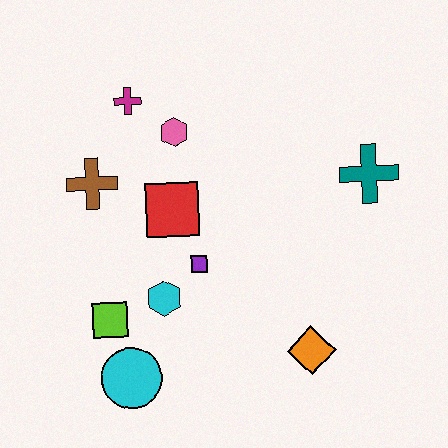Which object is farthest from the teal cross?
The cyan circle is farthest from the teal cross.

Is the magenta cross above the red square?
Yes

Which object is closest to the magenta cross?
The pink hexagon is closest to the magenta cross.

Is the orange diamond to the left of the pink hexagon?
No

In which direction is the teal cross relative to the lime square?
The teal cross is to the right of the lime square.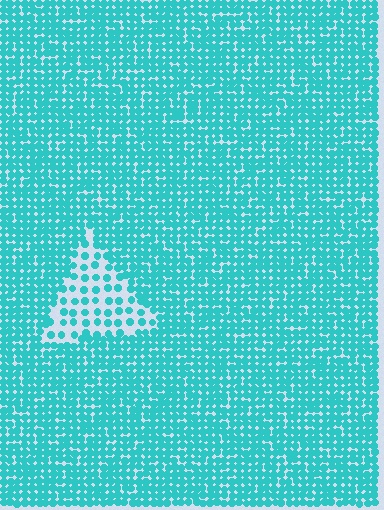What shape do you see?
I see a triangle.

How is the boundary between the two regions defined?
The boundary is defined by a change in element density (approximately 2.5x ratio). All elements are the same color, size, and shape.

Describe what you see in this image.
The image contains small cyan elements arranged at two different densities. A triangle-shaped region is visible where the elements are less densely packed than the surrounding area.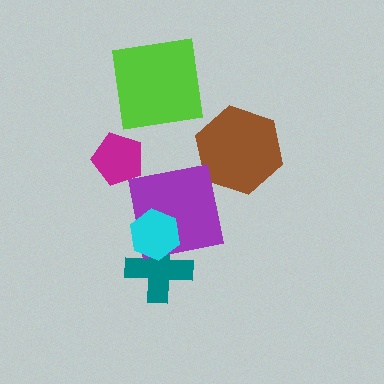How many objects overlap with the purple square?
2 objects overlap with the purple square.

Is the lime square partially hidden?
No, no other shape covers it.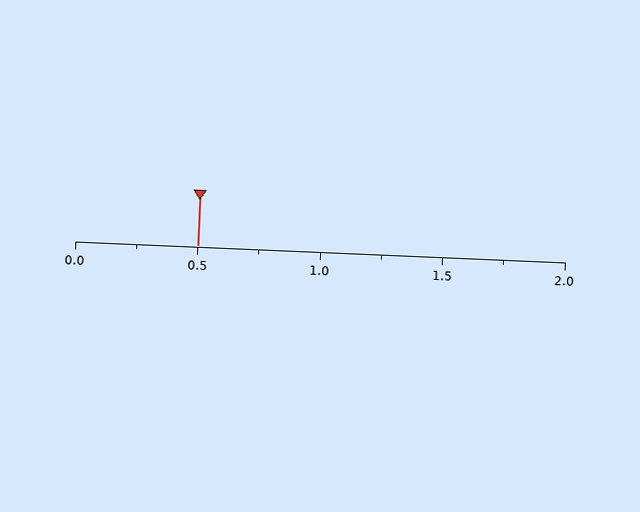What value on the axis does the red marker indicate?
The marker indicates approximately 0.5.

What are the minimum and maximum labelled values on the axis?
The axis runs from 0.0 to 2.0.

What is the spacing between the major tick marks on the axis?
The major ticks are spaced 0.5 apart.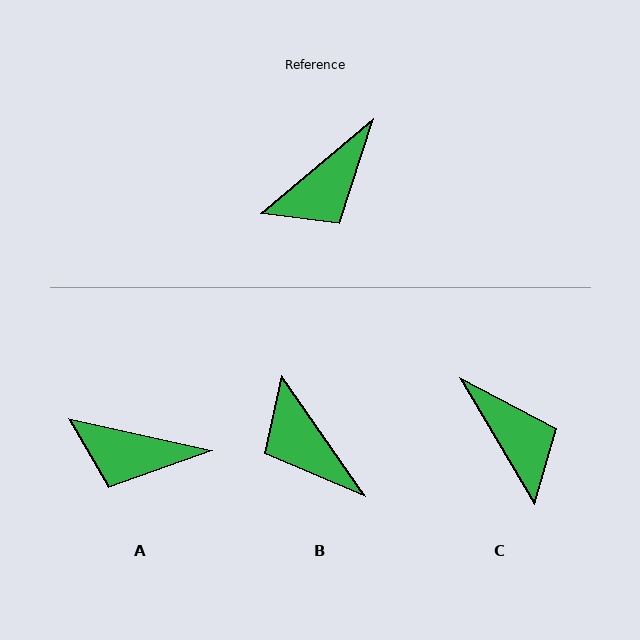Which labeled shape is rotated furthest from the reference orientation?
B, about 95 degrees away.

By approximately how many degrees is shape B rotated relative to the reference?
Approximately 95 degrees clockwise.